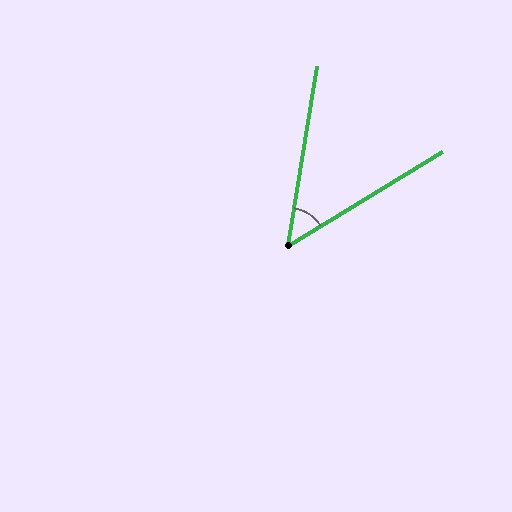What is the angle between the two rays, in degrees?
Approximately 50 degrees.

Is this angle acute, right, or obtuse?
It is acute.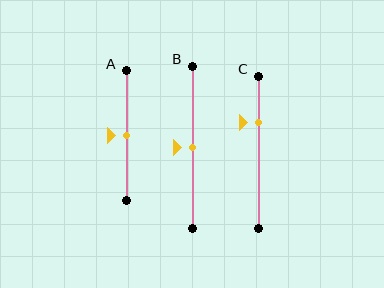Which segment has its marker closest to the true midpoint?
Segment A has its marker closest to the true midpoint.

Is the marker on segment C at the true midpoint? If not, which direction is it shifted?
No, the marker on segment C is shifted upward by about 19% of the segment length.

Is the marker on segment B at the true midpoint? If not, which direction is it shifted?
Yes, the marker on segment B is at the true midpoint.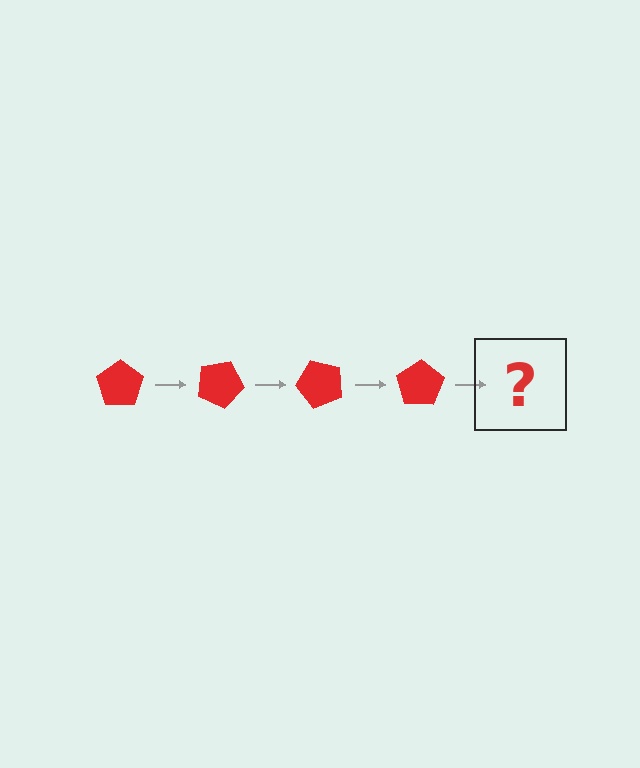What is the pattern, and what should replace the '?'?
The pattern is that the pentagon rotates 25 degrees each step. The '?' should be a red pentagon rotated 100 degrees.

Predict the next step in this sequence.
The next step is a red pentagon rotated 100 degrees.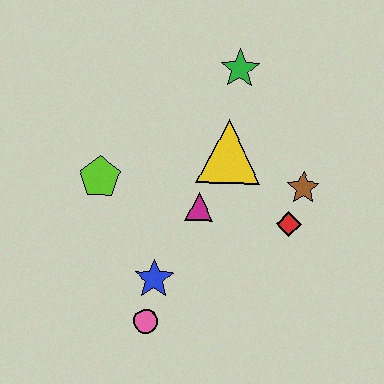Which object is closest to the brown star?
The red diamond is closest to the brown star.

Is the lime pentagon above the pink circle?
Yes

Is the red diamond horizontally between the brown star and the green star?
Yes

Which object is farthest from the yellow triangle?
The pink circle is farthest from the yellow triangle.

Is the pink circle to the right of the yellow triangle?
No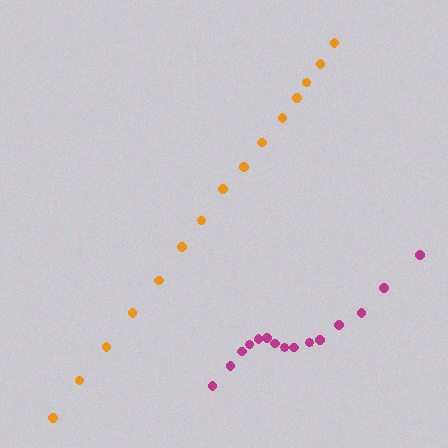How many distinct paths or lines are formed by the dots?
There are 2 distinct paths.